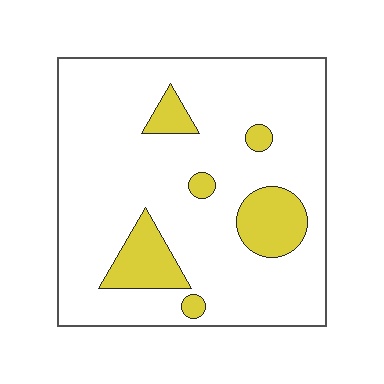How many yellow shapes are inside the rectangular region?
6.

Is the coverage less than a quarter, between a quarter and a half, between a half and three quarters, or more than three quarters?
Less than a quarter.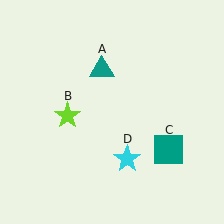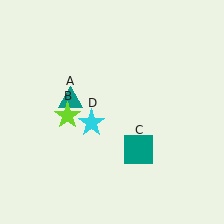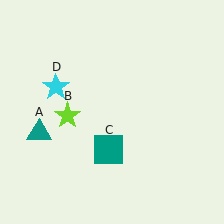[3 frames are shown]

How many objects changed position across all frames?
3 objects changed position: teal triangle (object A), teal square (object C), cyan star (object D).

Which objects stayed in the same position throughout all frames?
Lime star (object B) remained stationary.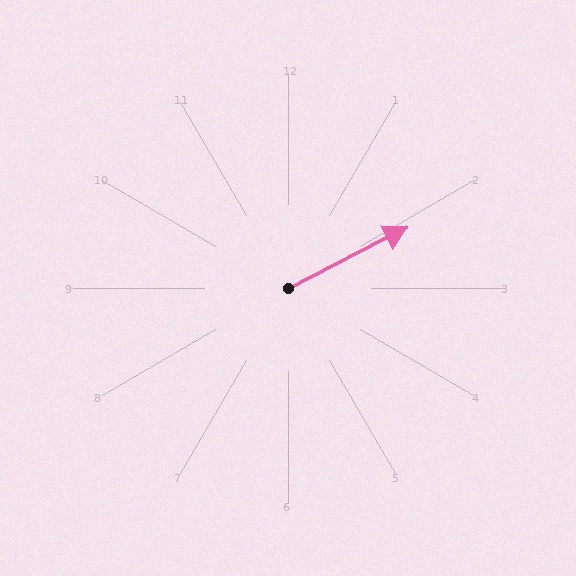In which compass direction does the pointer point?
Northeast.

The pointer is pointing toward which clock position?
Roughly 2 o'clock.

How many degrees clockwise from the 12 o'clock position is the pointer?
Approximately 63 degrees.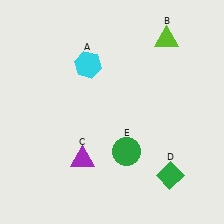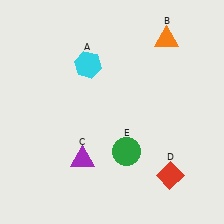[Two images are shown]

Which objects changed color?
B changed from lime to orange. D changed from green to red.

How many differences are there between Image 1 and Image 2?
There are 2 differences between the two images.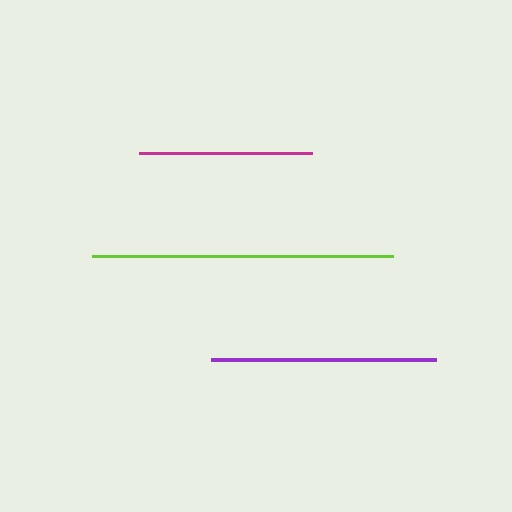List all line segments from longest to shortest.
From longest to shortest: lime, purple, magenta.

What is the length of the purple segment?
The purple segment is approximately 226 pixels long.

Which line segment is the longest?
The lime line is the longest at approximately 301 pixels.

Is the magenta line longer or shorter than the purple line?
The purple line is longer than the magenta line.